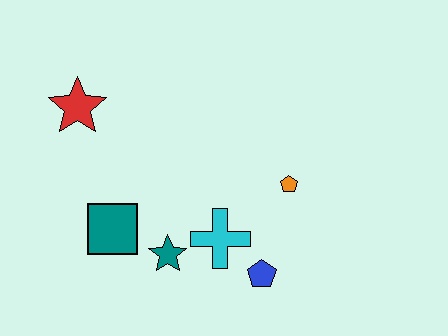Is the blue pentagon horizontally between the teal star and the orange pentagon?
Yes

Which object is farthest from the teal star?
The red star is farthest from the teal star.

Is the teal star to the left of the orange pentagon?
Yes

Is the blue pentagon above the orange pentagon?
No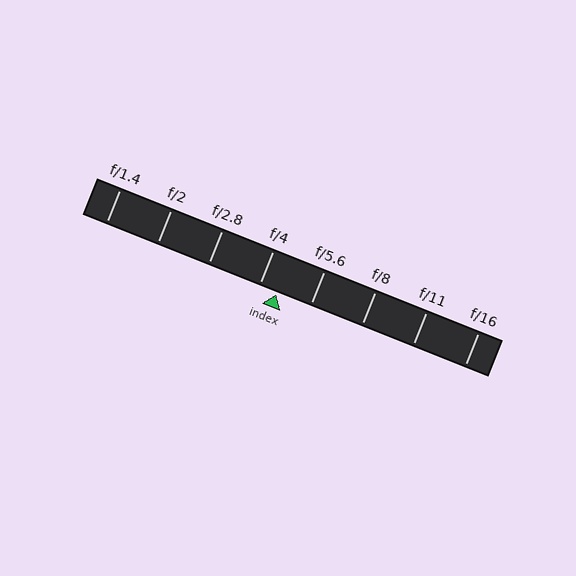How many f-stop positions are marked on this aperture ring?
There are 8 f-stop positions marked.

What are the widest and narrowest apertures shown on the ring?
The widest aperture shown is f/1.4 and the narrowest is f/16.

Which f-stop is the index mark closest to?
The index mark is closest to f/4.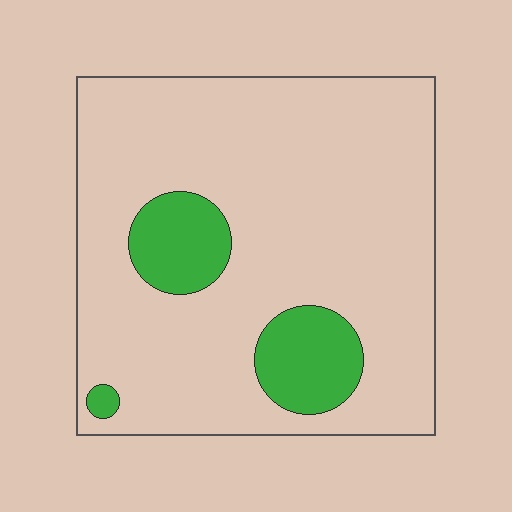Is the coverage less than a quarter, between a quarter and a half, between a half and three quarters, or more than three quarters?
Less than a quarter.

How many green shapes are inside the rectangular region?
3.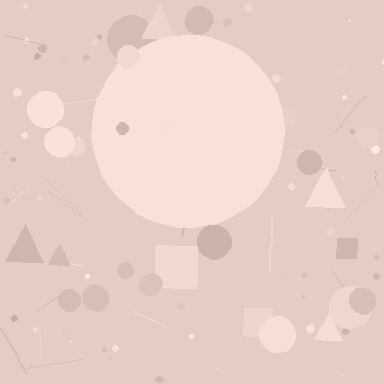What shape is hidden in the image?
A circle is hidden in the image.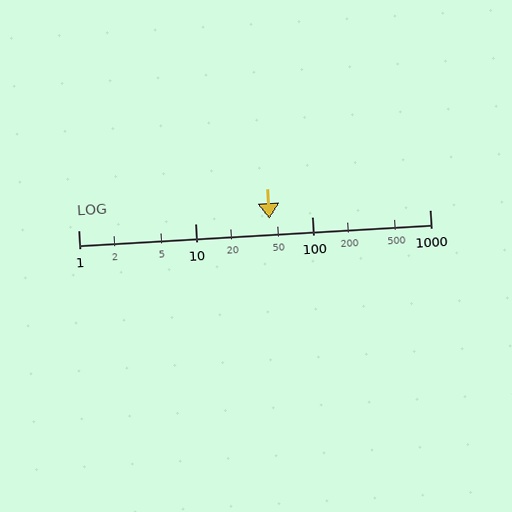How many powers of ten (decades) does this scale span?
The scale spans 3 decades, from 1 to 1000.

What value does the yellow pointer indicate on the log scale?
The pointer indicates approximately 43.